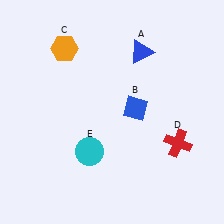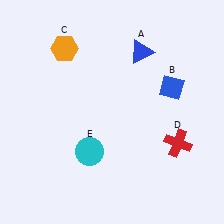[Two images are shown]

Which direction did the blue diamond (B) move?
The blue diamond (B) moved right.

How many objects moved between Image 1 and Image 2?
1 object moved between the two images.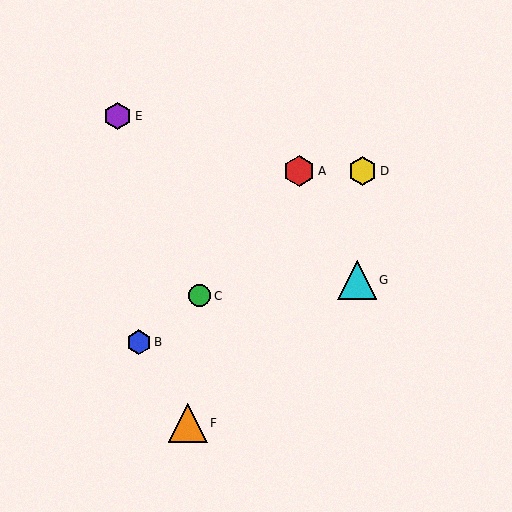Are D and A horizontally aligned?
Yes, both are at y≈171.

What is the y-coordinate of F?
Object F is at y≈423.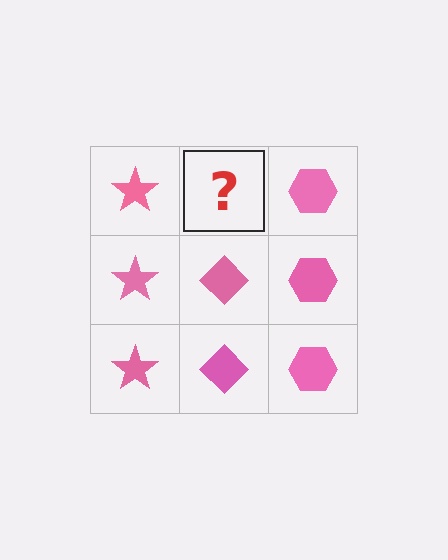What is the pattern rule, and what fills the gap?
The rule is that each column has a consistent shape. The gap should be filled with a pink diamond.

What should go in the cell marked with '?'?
The missing cell should contain a pink diamond.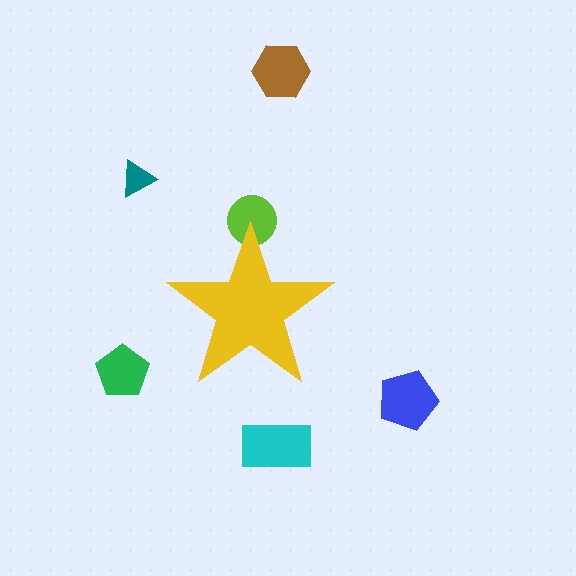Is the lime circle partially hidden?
Yes, the lime circle is partially hidden behind the yellow star.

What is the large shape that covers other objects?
A yellow star.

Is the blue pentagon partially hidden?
No, the blue pentagon is fully visible.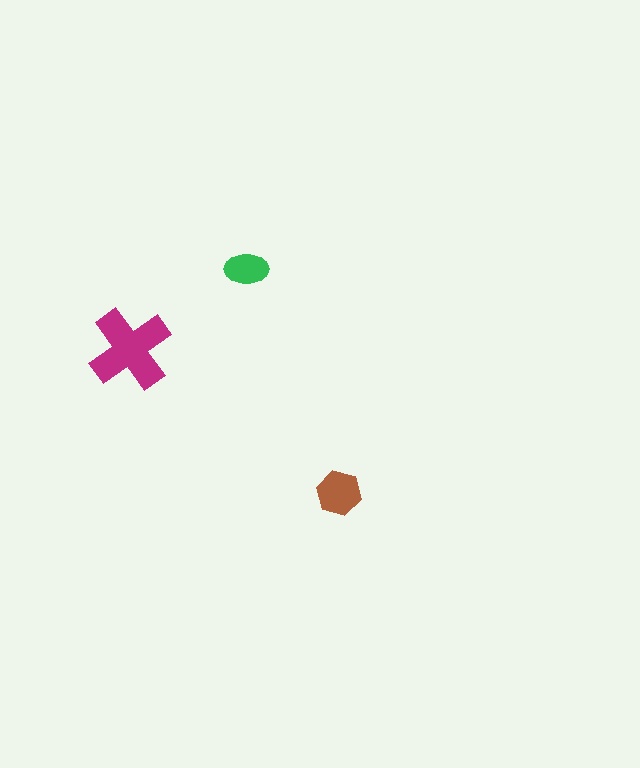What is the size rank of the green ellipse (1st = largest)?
3rd.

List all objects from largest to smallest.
The magenta cross, the brown hexagon, the green ellipse.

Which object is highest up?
The green ellipse is topmost.